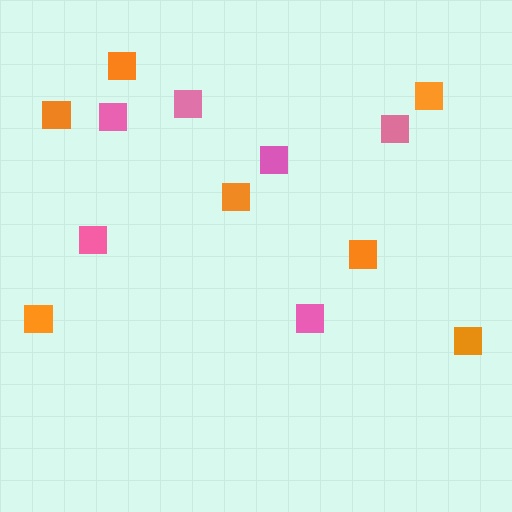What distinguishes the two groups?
There are 2 groups: one group of pink squares (6) and one group of orange squares (7).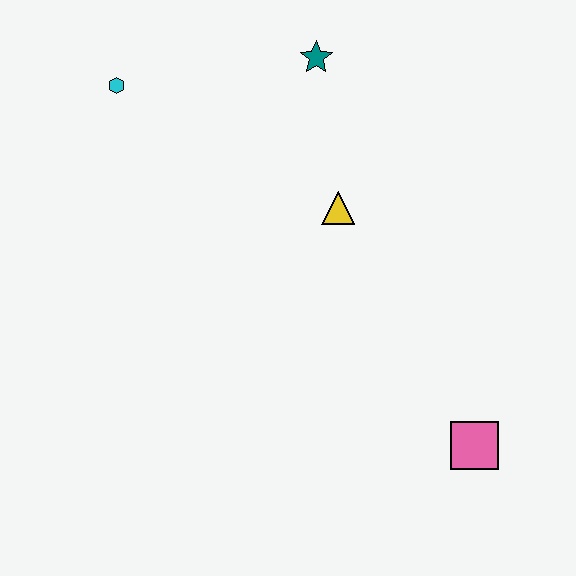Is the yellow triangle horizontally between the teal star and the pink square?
Yes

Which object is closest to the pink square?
The yellow triangle is closest to the pink square.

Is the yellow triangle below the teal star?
Yes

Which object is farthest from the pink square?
The cyan hexagon is farthest from the pink square.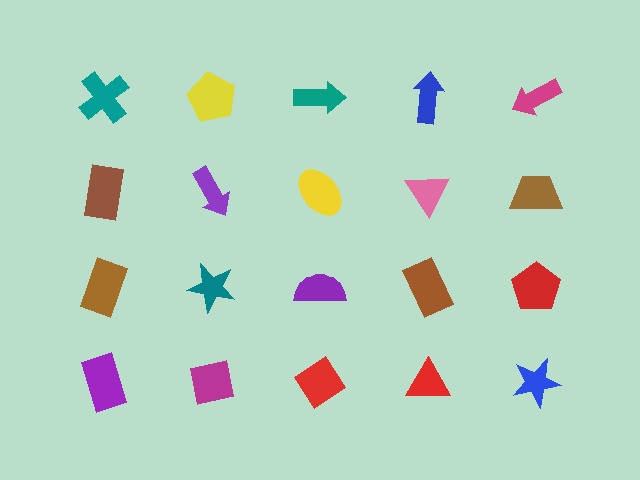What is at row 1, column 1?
A teal cross.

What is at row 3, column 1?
A brown rectangle.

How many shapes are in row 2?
5 shapes.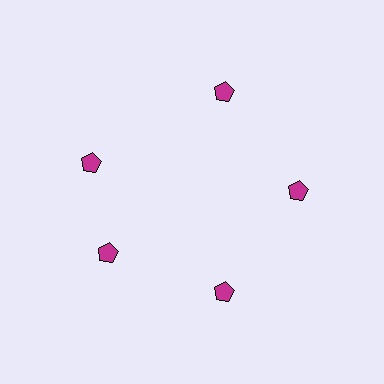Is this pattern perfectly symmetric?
No. The 5 magenta pentagons are arranged in a ring, but one element near the 10 o'clock position is rotated out of alignment along the ring, breaking the 5-fold rotational symmetry.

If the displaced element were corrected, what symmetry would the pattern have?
It would have 5-fold rotational symmetry — the pattern would map onto itself every 72 degrees.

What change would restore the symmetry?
The symmetry would be restored by rotating it back into even spacing with its neighbors so that all 5 pentagons sit at equal angles and equal distance from the center.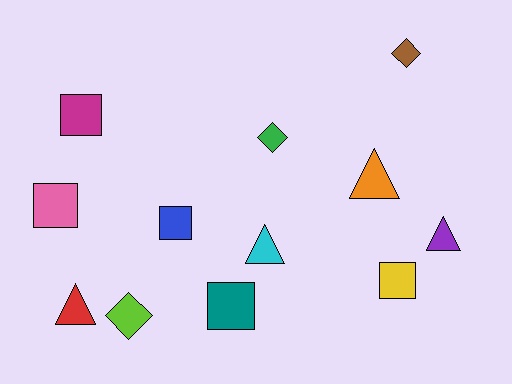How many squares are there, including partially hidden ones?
There are 5 squares.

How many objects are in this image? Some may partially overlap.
There are 12 objects.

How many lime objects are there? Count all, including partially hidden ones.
There is 1 lime object.